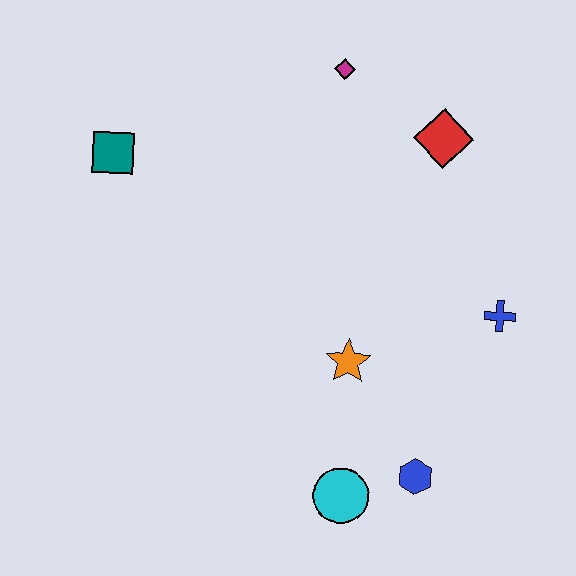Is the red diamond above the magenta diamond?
No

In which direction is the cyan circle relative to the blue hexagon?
The cyan circle is to the left of the blue hexagon.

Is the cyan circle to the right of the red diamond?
No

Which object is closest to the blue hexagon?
The cyan circle is closest to the blue hexagon.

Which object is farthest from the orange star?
The teal square is farthest from the orange star.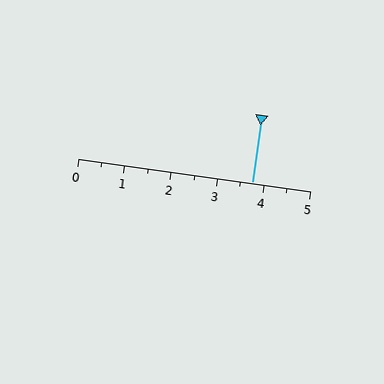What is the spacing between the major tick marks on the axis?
The major ticks are spaced 1 apart.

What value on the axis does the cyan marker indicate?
The marker indicates approximately 3.8.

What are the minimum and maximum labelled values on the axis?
The axis runs from 0 to 5.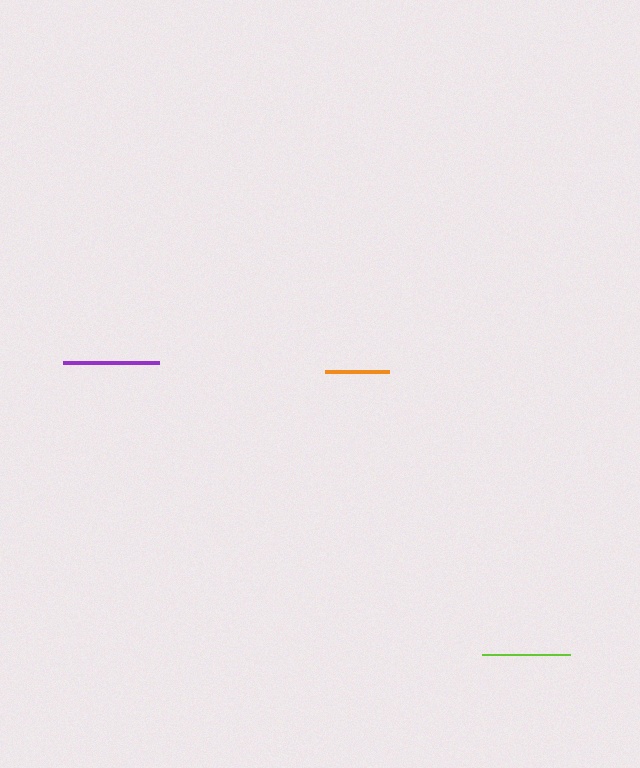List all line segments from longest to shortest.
From longest to shortest: purple, lime, orange.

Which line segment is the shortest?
The orange line is the shortest at approximately 64 pixels.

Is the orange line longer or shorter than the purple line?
The purple line is longer than the orange line.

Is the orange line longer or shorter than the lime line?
The lime line is longer than the orange line.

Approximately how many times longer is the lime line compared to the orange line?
The lime line is approximately 1.4 times the length of the orange line.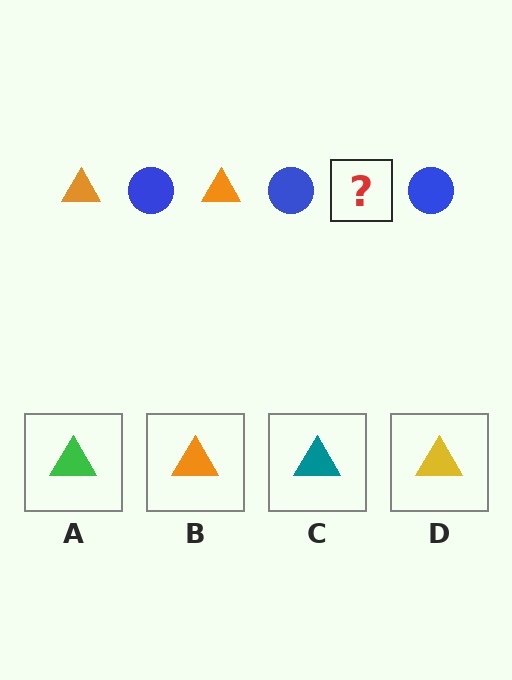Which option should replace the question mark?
Option B.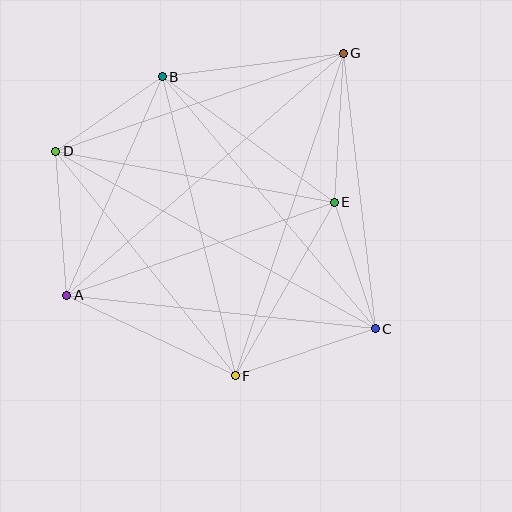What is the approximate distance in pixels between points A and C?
The distance between A and C is approximately 311 pixels.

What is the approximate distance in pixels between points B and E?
The distance between B and E is approximately 213 pixels.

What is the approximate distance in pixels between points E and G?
The distance between E and G is approximately 149 pixels.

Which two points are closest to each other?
Points B and D are closest to each other.